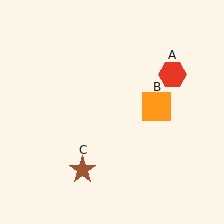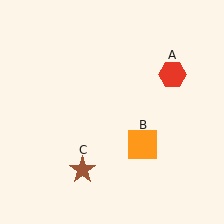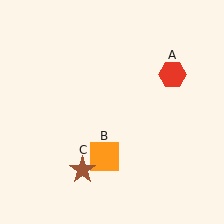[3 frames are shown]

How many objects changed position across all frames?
1 object changed position: orange square (object B).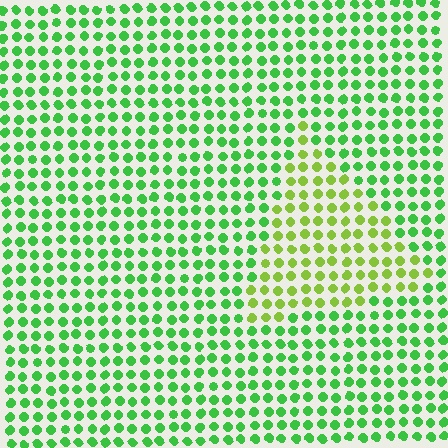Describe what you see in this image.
The image is filled with small green elements in a uniform arrangement. A triangle-shaped region is visible where the elements are tinted to a slightly different hue, forming a subtle color boundary.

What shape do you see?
I see a triangle.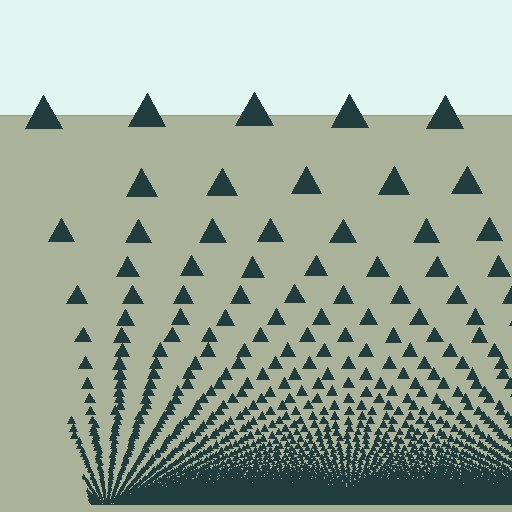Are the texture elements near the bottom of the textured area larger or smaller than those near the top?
Smaller. The gradient is inverted — elements near the bottom are smaller and denser.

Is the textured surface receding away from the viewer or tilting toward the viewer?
The surface appears to tilt toward the viewer. Texture elements get larger and sparser toward the top.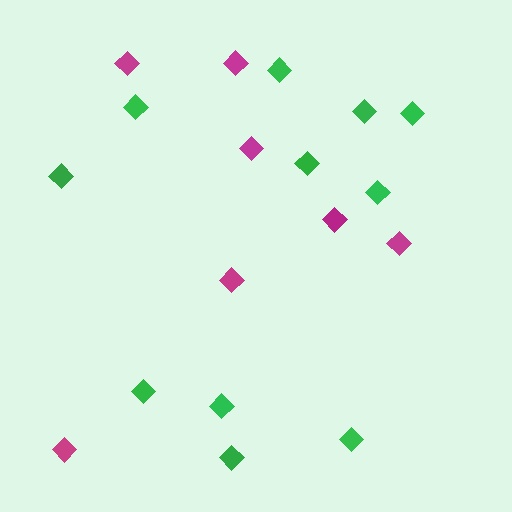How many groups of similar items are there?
There are 2 groups: one group of green diamonds (11) and one group of magenta diamonds (7).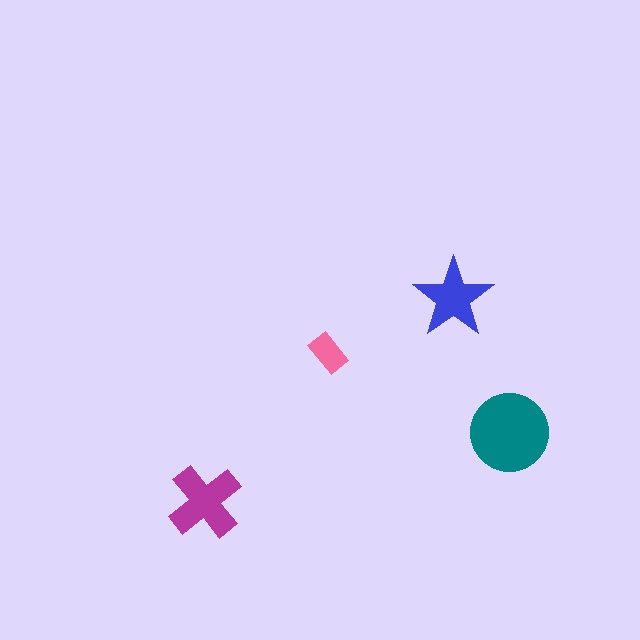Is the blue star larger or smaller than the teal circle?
Smaller.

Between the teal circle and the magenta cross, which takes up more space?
The teal circle.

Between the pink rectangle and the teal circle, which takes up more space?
The teal circle.